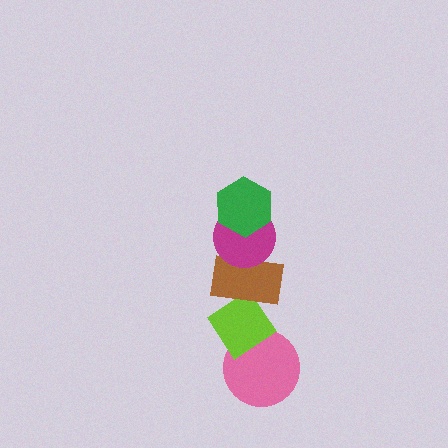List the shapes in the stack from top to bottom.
From top to bottom: the green hexagon, the magenta circle, the brown rectangle, the lime diamond, the pink circle.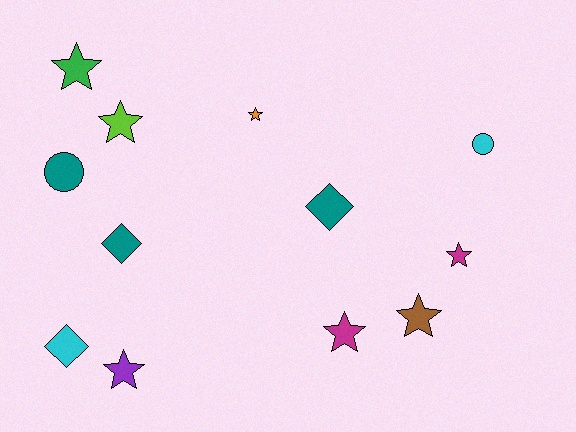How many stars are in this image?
There are 7 stars.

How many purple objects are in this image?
There is 1 purple object.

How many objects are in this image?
There are 12 objects.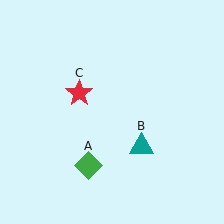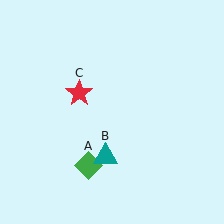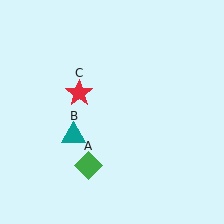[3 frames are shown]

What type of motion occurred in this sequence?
The teal triangle (object B) rotated clockwise around the center of the scene.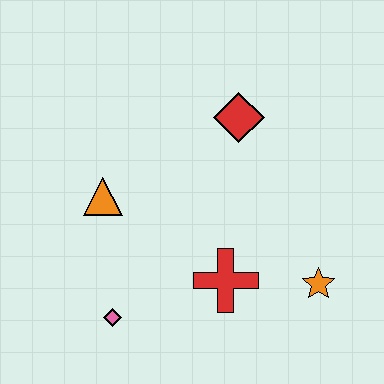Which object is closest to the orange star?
The red cross is closest to the orange star.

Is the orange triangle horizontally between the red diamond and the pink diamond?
No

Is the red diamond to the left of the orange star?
Yes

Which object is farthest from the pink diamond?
The red diamond is farthest from the pink diamond.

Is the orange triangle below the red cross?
No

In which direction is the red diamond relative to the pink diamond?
The red diamond is above the pink diamond.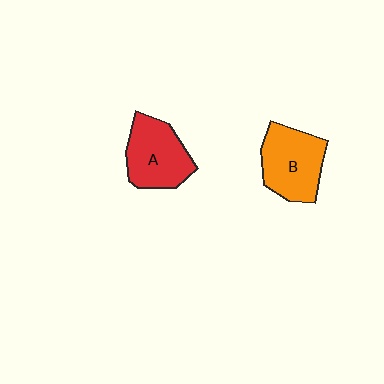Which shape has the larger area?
Shape B (orange).